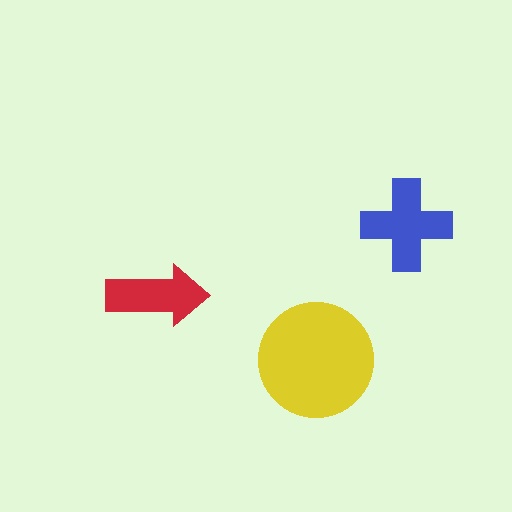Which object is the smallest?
The red arrow.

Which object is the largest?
The yellow circle.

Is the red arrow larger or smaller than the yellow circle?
Smaller.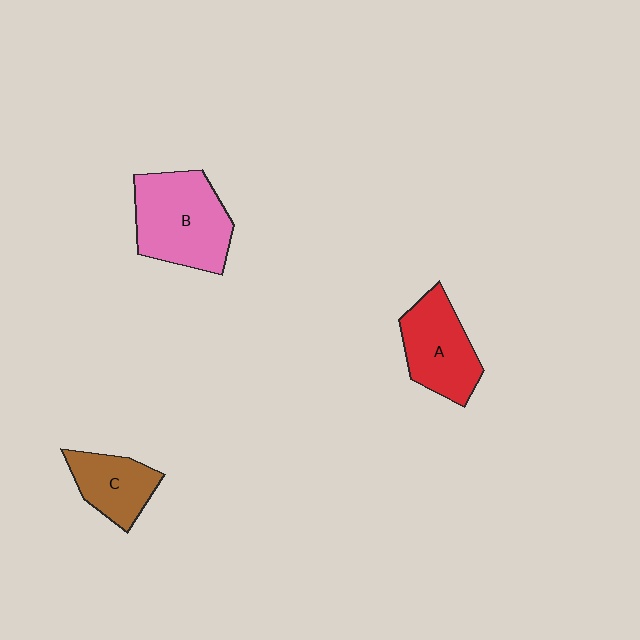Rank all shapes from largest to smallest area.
From largest to smallest: B (pink), A (red), C (brown).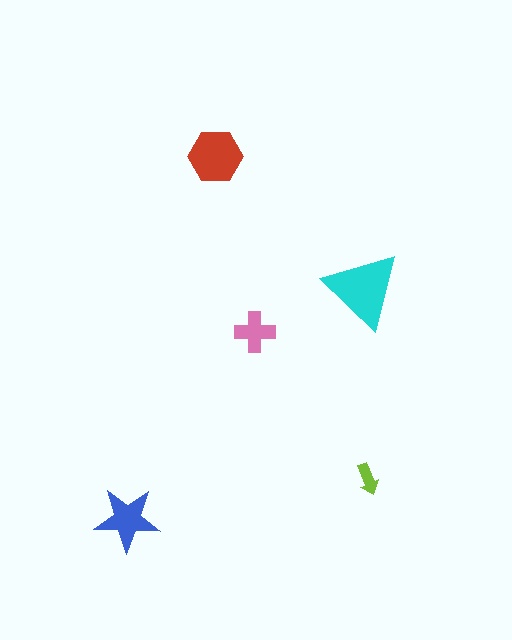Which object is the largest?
The cyan triangle.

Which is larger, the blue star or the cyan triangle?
The cyan triangle.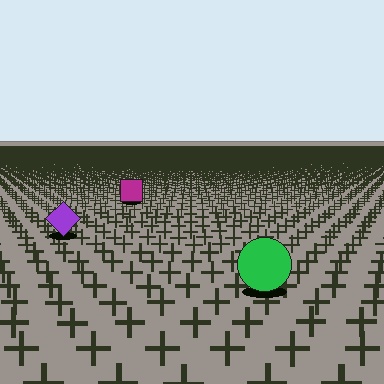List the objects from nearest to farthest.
From nearest to farthest: the green circle, the purple diamond, the magenta square.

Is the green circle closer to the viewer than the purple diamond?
Yes. The green circle is closer — you can tell from the texture gradient: the ground texture is coarser near it.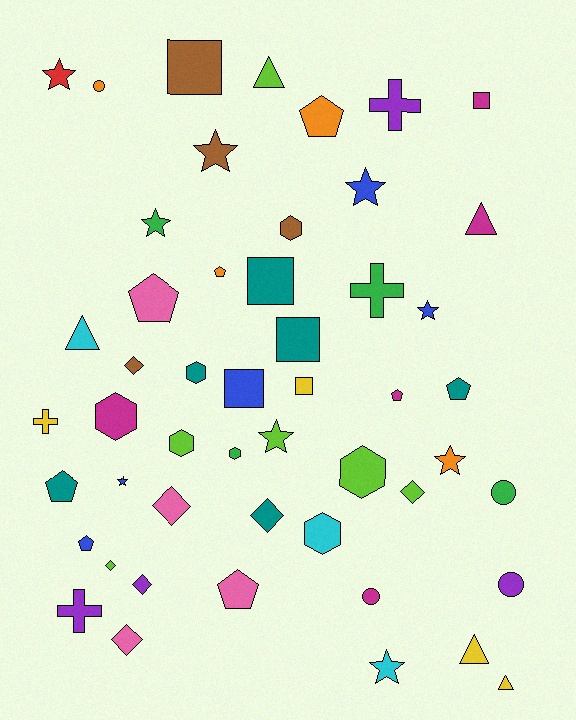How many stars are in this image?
There are 9 stars.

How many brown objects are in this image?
There are 4 brown objects.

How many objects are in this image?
There are 50 objects.